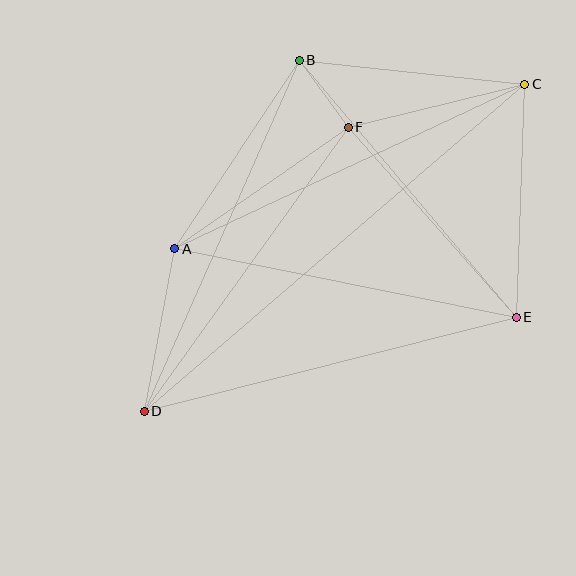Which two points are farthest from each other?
Points C and D are farthest from each other.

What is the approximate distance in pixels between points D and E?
The distance between D and E is approximately 384 pixels.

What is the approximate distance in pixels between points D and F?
The distance between D and F is approximately 350 pixels.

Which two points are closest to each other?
Points B and F are closest to each other.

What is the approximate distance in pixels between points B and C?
The distance between B and C is approximately 226 pixels.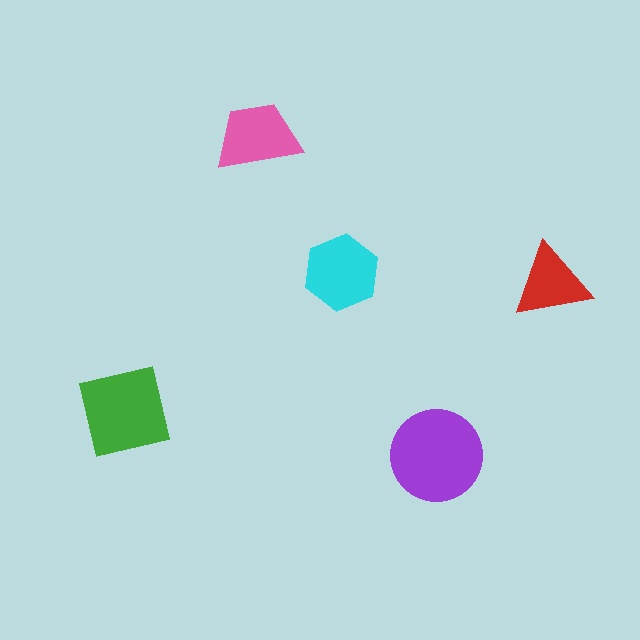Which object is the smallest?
The red triangle.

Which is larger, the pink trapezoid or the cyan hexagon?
The cyan hexagon.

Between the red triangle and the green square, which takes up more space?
The green square.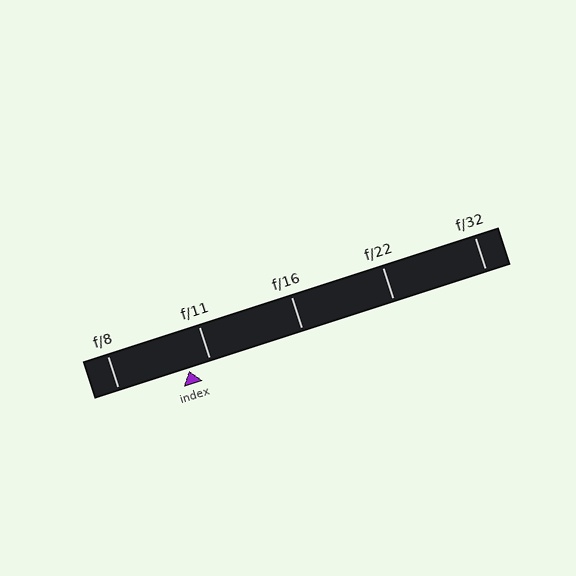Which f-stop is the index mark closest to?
The index mark is closest to f/11.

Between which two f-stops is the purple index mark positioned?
The index mark is between f/8 and f/11.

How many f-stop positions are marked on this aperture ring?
There are 5 f-stop positions marked.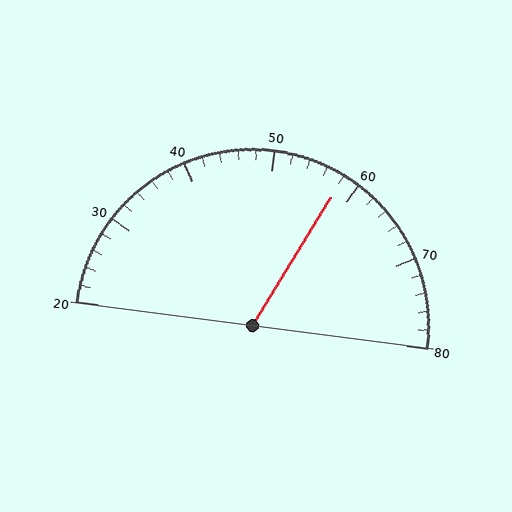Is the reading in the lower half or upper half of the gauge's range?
The reading is in the upper half of the range (20 to 80).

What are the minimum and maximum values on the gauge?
The gauge ranges from 20 to 80.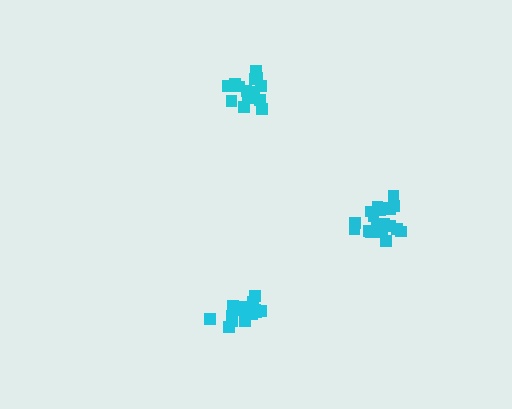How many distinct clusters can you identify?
There are 3 distinct clusters.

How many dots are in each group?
Group 1: 21 dots, Group 2: 16 dots, Group 3: 16 dots (53 total).